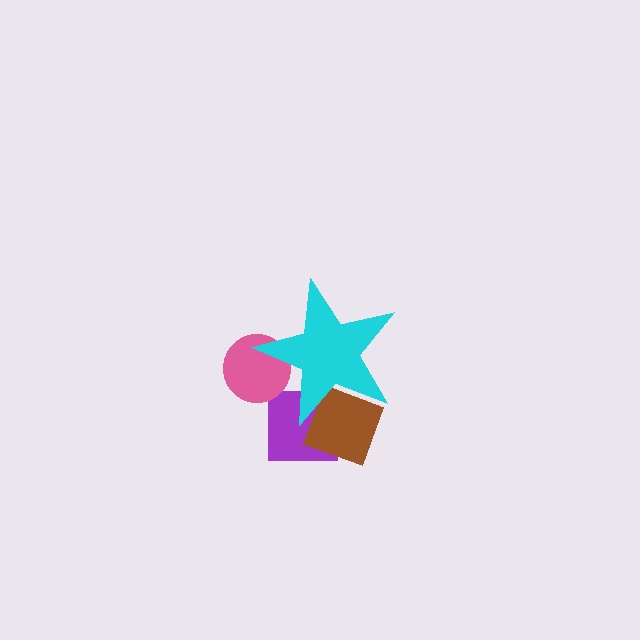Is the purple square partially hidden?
Yes, the purple square is partially hidden behind the cyan star.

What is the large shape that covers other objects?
A cyan star.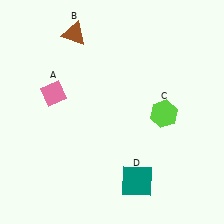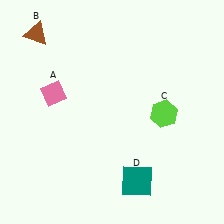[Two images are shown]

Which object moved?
The brown triangle (B) moved left.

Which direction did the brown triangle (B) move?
The brown triangle (B) moved left.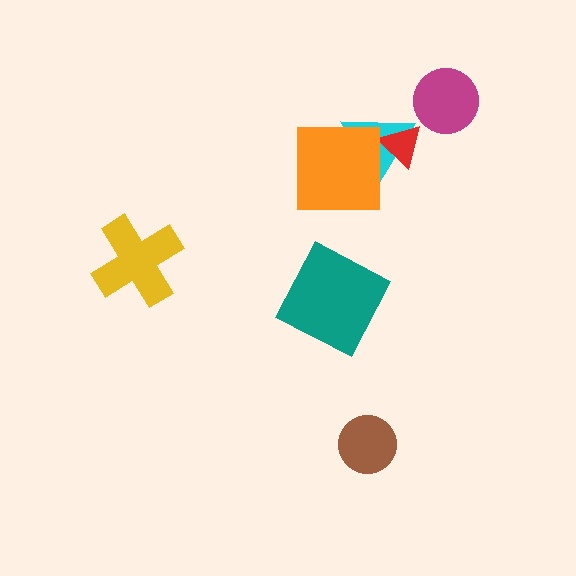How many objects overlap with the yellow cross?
0 objects overlap with the yellow cross.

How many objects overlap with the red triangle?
1 object overlaps with the red triangle.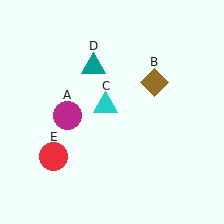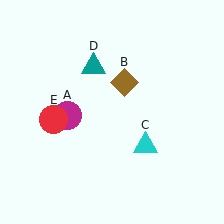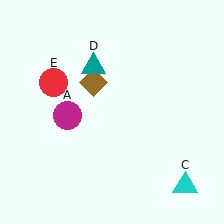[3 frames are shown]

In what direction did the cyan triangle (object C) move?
The cyan triangle (object C) moved down and to the right.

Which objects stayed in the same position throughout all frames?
Magenta circle (object A) and teal triangle (object D) remained stationary.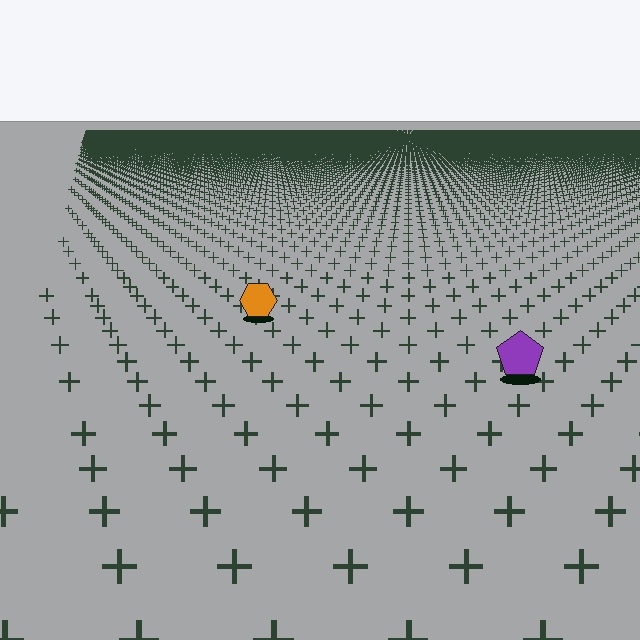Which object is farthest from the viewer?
The orange hexagon is farthest from the viewer. It appears smaller and the ground texture around it is denser.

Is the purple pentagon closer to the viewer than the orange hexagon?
Yes. The purple pentagon is closer — you can tell from the texture gradient: the ground texture is coarser near it.